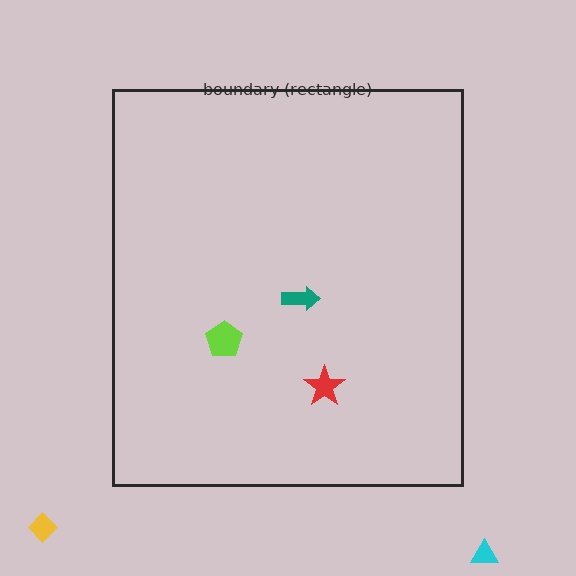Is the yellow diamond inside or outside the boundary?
Outside.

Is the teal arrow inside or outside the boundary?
Inside.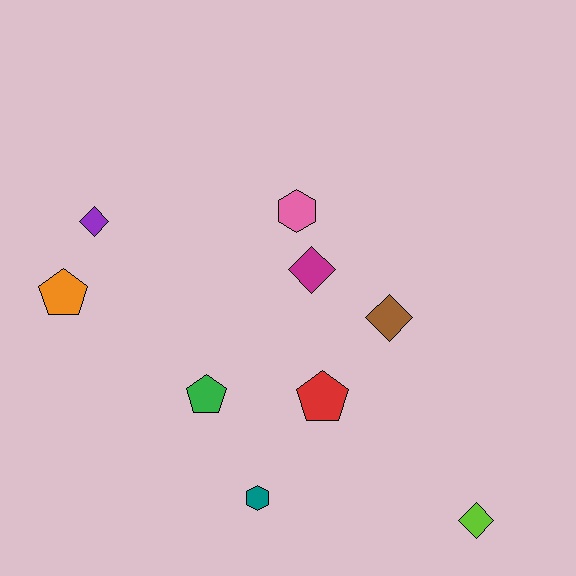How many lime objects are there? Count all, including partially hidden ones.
There is 1 lime object.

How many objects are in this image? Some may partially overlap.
There are 9 objects.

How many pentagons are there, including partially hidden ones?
There are 3 pentagons.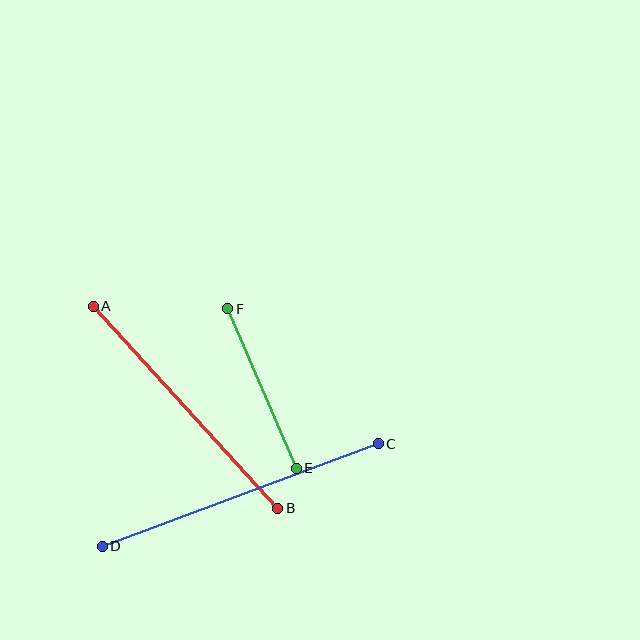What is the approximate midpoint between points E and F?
The midpoint is at approximately (262, 389) pixels.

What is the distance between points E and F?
The distance is approximately 174 pixels.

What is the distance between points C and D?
The distance is approximately 295 pixels.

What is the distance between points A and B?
The distance is approximately 274 pixels.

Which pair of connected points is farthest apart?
Points C and D are farthest apart.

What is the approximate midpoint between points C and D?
The midpoint is at approximately (240, 495) pixels.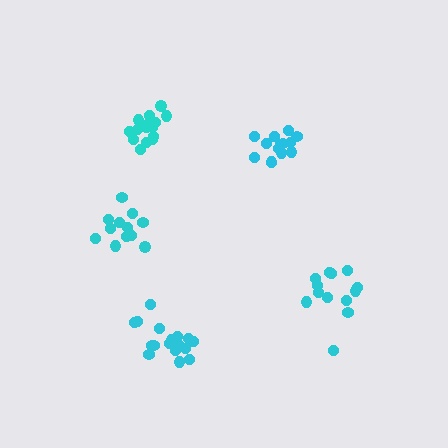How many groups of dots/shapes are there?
There are 5 groups.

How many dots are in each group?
Group 1: 18 dots, Group 2: 17 dots, Group 3: 12 dots, Group 4: 13 dots, Group 5: 14 dots (74 total).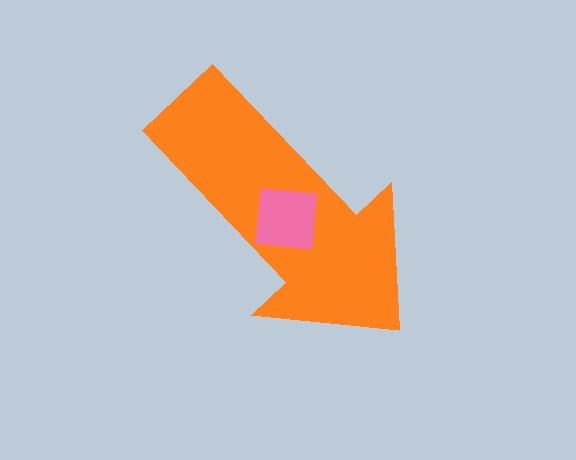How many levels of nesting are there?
2.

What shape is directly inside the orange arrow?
The pink square.